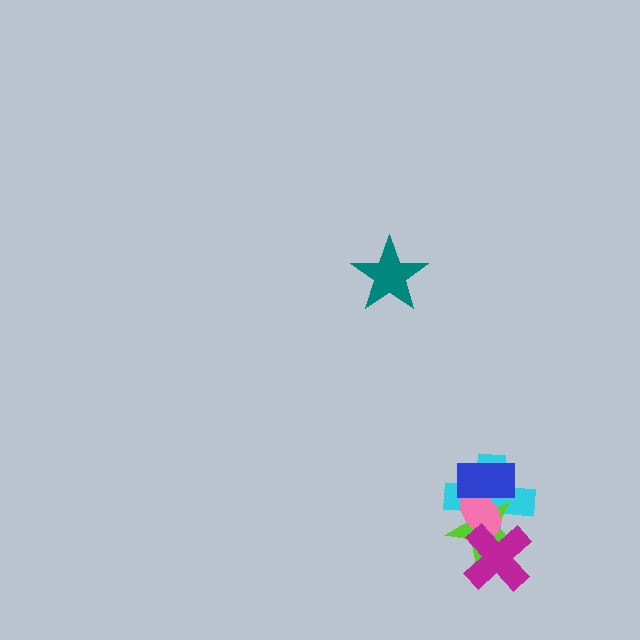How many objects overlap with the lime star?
4 objects overlap with the lime star.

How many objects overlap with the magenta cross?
3 objects overlap with the magenta cross.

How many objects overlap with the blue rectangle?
3 objects overlap with the blue rectangle.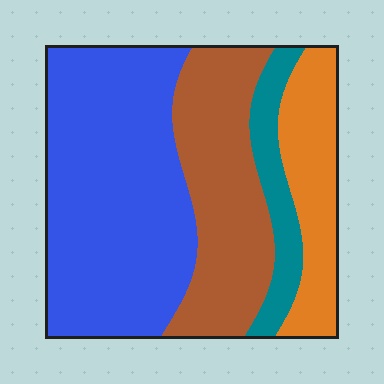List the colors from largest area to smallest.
From largest to smallest: blue, brown, orange, teal.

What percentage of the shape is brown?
Brown covers 27% of the shape.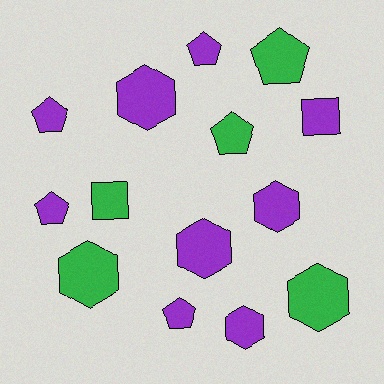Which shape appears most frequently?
Pentagon, with 6 objects.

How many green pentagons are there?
There are 2 green pentagons.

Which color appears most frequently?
Purple, with 9 objects.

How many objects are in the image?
There are 14 objects.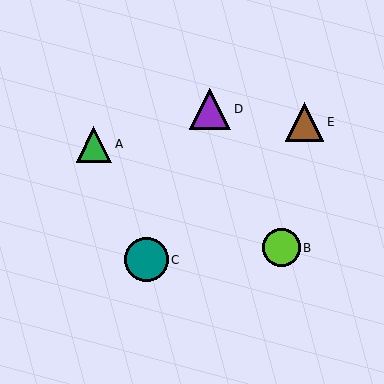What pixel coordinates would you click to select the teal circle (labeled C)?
Click at (146, 260) to select the teal circle C.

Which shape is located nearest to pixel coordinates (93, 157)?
The green triangle (labeled A) at (94, 144) is nearest to that location.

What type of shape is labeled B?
Shape B is a lime circle.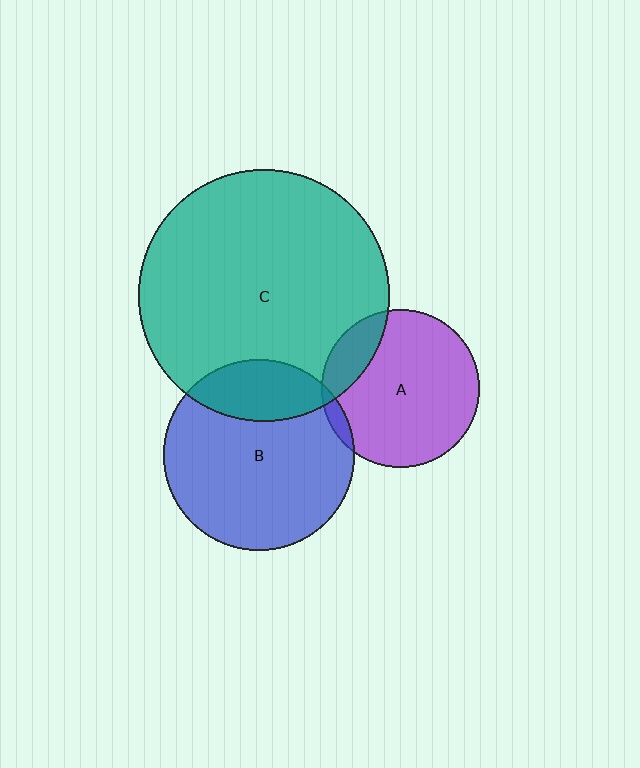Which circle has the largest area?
Circle C (teal).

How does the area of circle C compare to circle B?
Approximately 1.7 times.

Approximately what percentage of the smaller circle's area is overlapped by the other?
Approximately 5%.